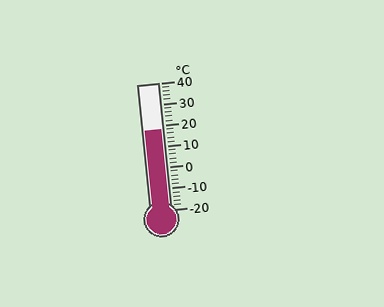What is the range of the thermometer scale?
The thermometer scale ranges from -20°C to 40°C.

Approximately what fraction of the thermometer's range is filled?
The thermometer is filled to approximately 65% of its range.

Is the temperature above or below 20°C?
The temperature is below 20°C.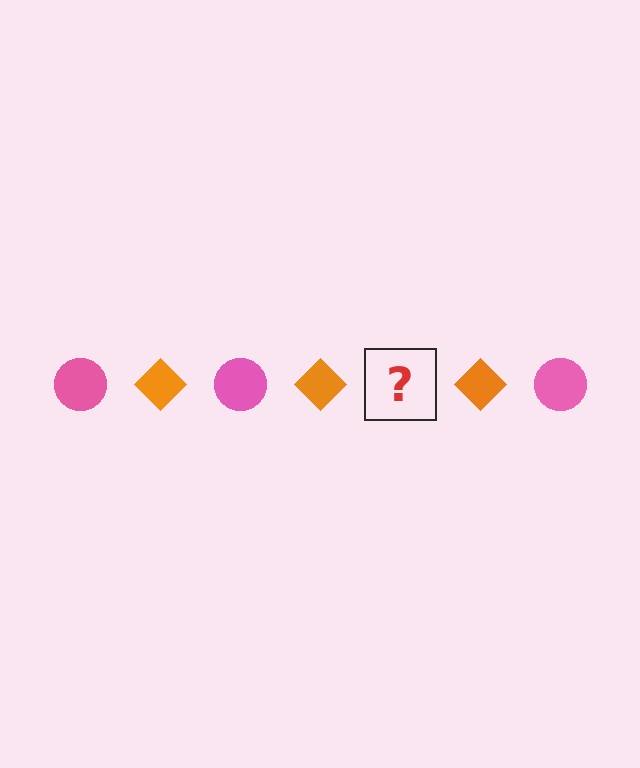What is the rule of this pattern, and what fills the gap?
The rule is that the pattern alternates between pink circle and orange diamond. The gap should be filled with a pink circle.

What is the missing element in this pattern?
The missing element is a pink circle.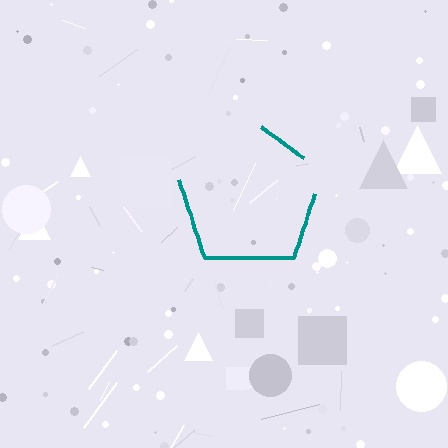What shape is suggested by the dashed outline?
The dashed outline suggests a pentagon.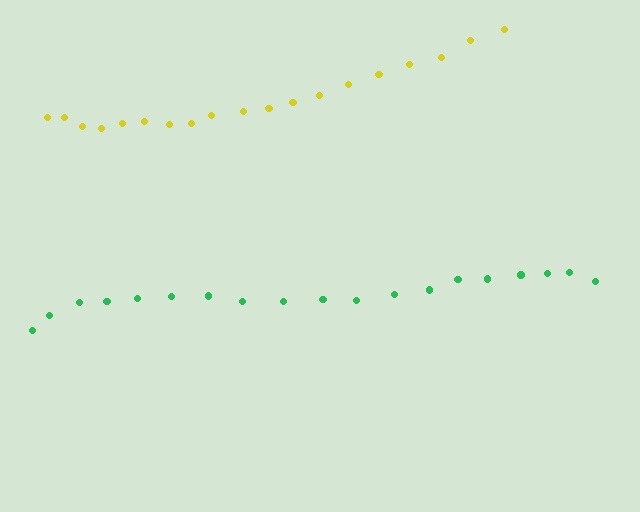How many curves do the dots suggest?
There are 2 distinct paths.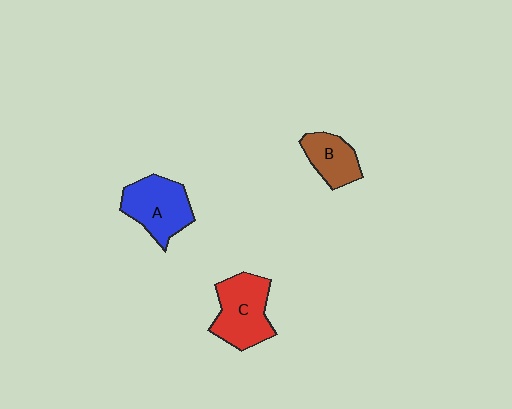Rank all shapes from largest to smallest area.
From largest to smallest: C (red), A (blue), B (brown).